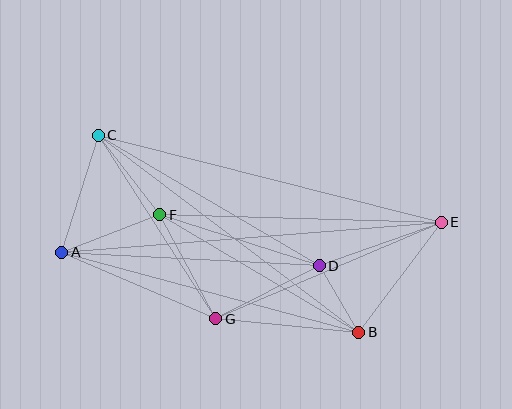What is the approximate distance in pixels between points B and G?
The distance between B and G is approximately 144 pixels.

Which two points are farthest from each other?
Points A and E are farthest from each other.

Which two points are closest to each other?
Points B and D are closest to each other.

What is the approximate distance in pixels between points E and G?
The distance between E and G is approximately 245 pixels.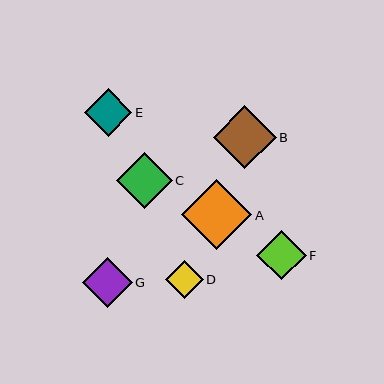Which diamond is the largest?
Diamond A is the largest with a size of approximately 70 pixels.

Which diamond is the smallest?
Diamond D is the smallest with a size of approximately 38 pixels.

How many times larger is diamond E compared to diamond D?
Diamond E is approximately 1.3 times the size of diamond D.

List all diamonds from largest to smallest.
From largest to smallest: A, B, C, G, F, E, D.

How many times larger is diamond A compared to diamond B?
Diamond A is approximately 1.1 times the size of diamond B.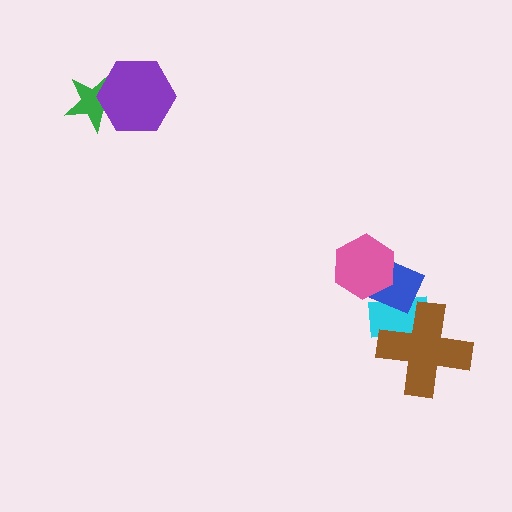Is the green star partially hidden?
Yes, it is partially covered by another shape.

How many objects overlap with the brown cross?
1 object overlaps with the brown cross.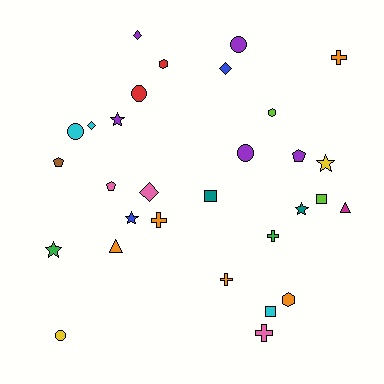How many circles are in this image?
There are 5 circles.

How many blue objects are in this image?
There are 2 blue objects.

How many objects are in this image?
There are 30 objects.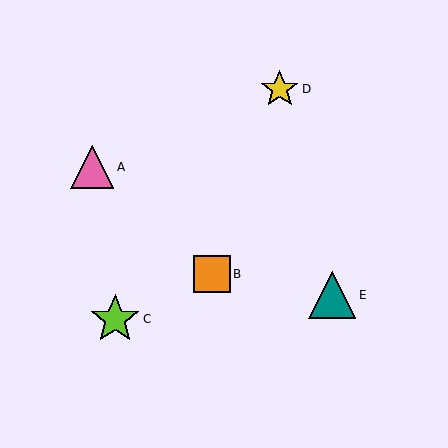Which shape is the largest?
The lime star (labeled C) is the largest.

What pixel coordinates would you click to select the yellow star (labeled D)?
Click at (280, 89) to select the yellow star D.